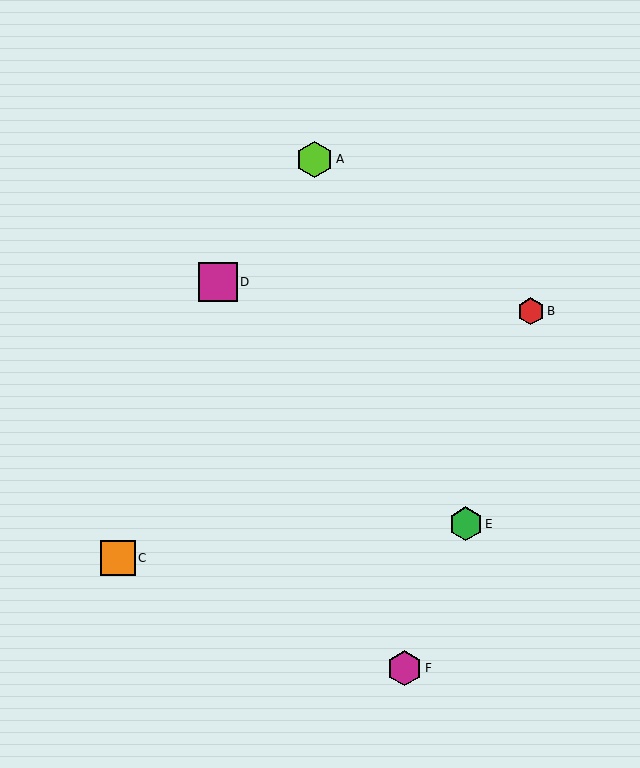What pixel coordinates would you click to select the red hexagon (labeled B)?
Click at (531, 311) to select the red hexagon B.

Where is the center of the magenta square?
The center of the magenta square is at (218, 282).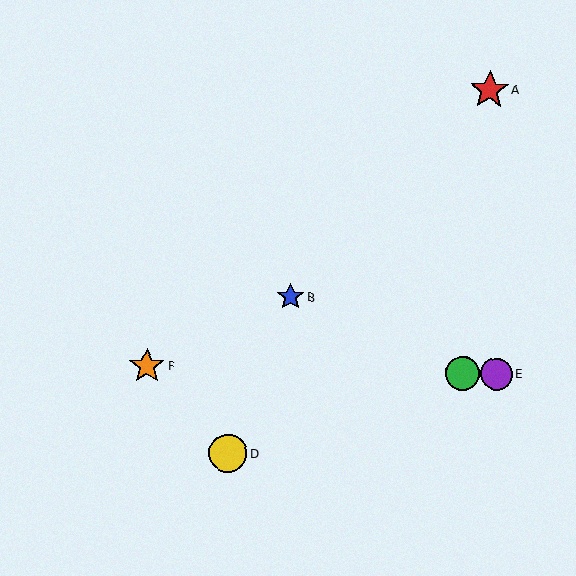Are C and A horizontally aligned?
No, C is at y≈373 and A is at y≈90.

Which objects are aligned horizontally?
Objects C, E, F are aligned horizontally.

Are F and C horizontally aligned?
Yes, both are at y≈366.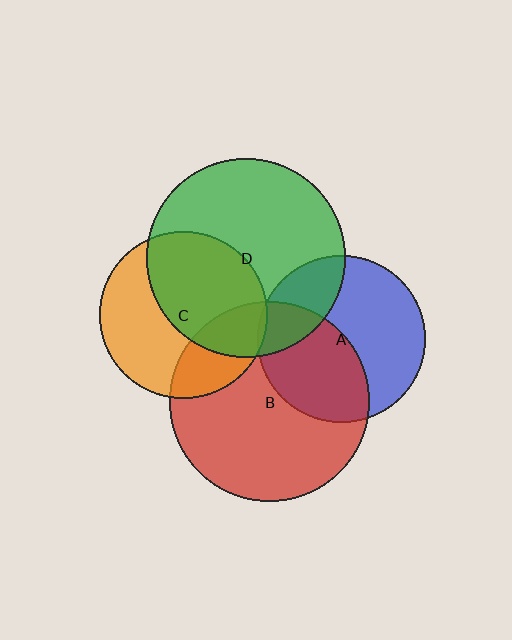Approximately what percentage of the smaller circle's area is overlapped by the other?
Approximately 45%.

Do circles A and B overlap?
Yes.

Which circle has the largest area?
Circle B (red).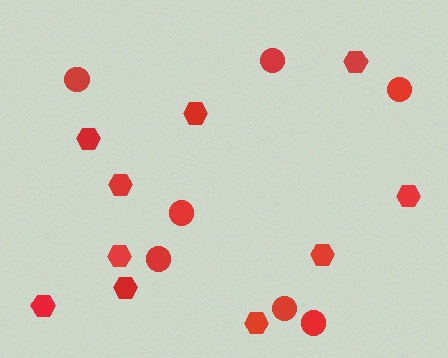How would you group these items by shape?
There are 2 groups: one group of circles (7) and one group of hexagons (10).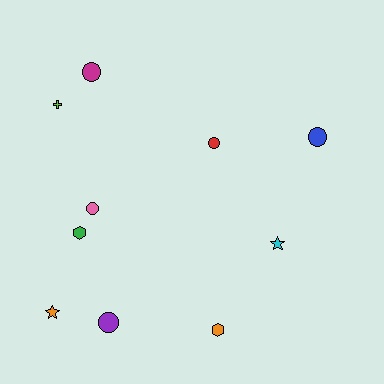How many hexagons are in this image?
There are 2 hexagons.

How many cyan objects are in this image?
There is 1 cyan object.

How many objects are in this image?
There are 10 objects.